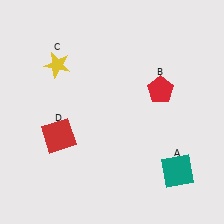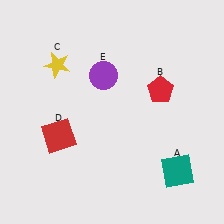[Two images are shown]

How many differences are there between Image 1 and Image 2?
There is 1 difference between the two images.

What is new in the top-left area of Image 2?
A purple circle (E) was added in the top-left area of Image 2.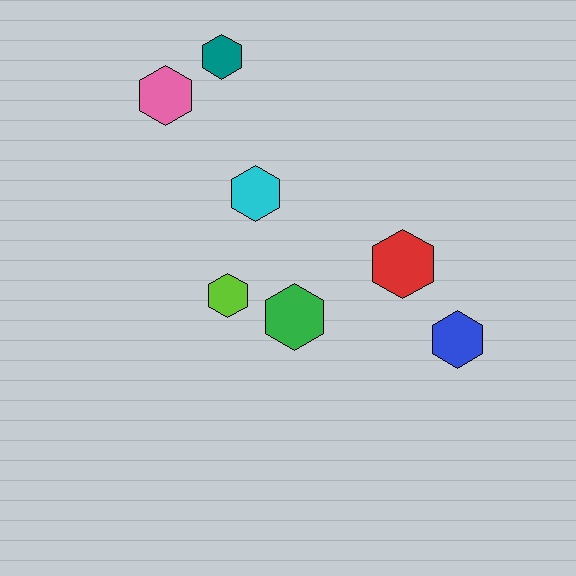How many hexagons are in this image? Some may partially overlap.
There are 7 hexagons.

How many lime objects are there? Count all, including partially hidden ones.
There is 1 lime object.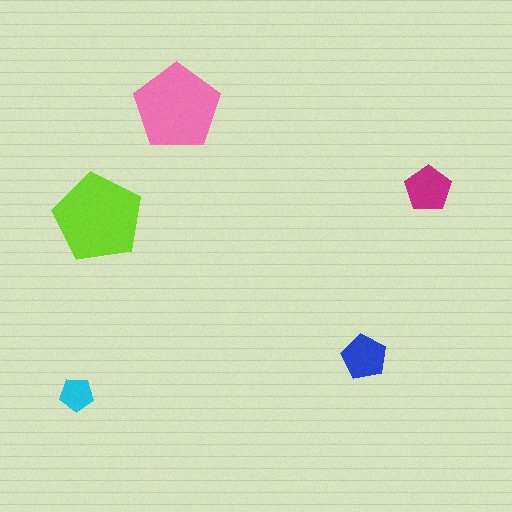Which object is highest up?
The pink pentagon is topmost.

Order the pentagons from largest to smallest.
the lime one, the pink one, the magenta one, the blue one, the cyan one.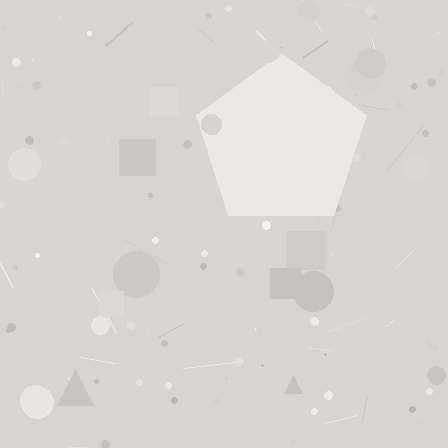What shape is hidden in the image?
A pentagon is hidden in the image.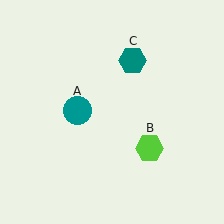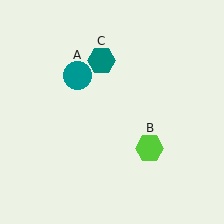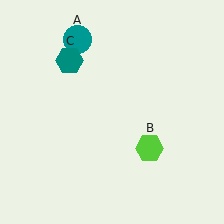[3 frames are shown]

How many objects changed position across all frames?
2 objects changed position: teal circle (object A), teal hexagon (object C).